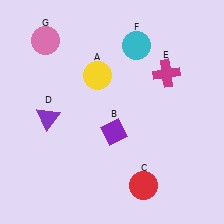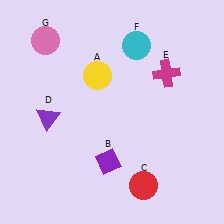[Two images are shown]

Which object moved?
The purple diamond (B) moved down.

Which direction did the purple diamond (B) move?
The purple diamond (B) moved down.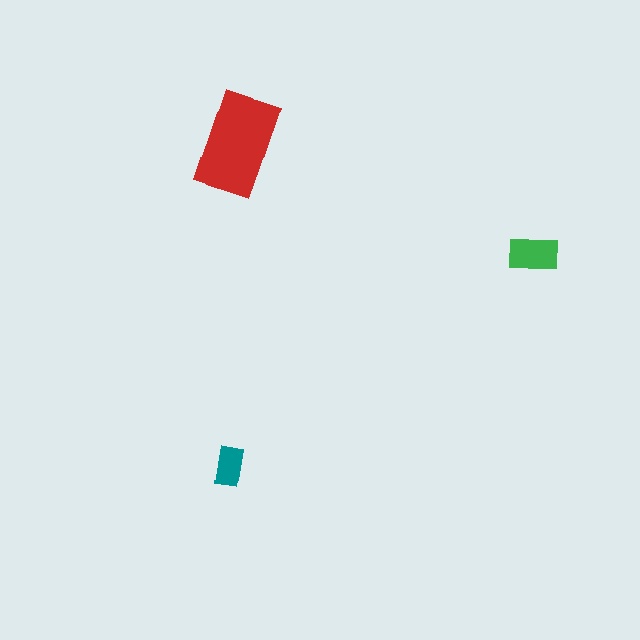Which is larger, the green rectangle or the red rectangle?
The red one.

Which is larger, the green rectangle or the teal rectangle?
The green one.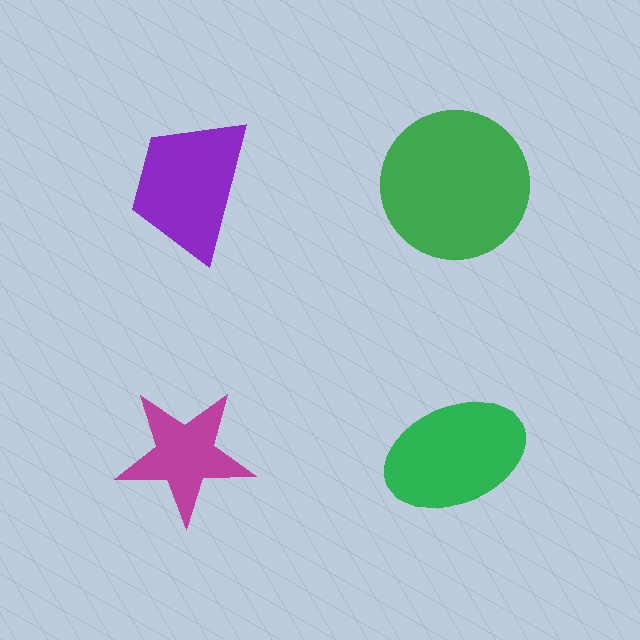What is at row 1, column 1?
A purple trapezoid.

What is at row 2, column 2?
A green ellipse.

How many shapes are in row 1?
2 shapes.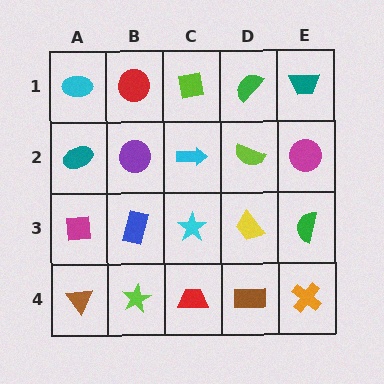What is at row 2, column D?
A lime semicircle.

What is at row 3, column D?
A yellow trapezoid.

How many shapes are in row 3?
5 shapes.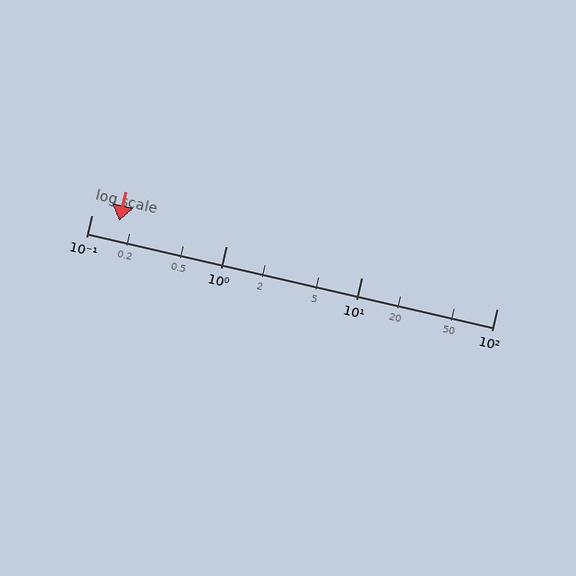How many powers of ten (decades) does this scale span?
The scale spans 3 decades, from 0.1 to 100.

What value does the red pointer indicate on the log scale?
The pointer indicates approximately 0.16.